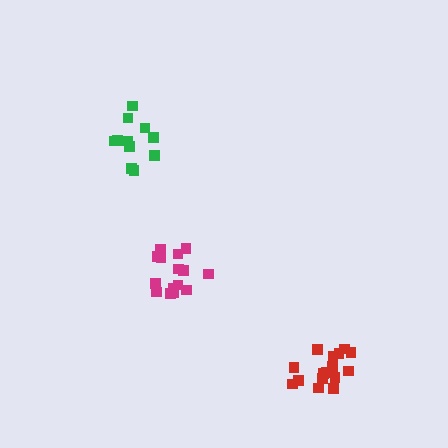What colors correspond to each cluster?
The clusters are colored: magenta, red, green.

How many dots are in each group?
Group 1: 15 dots, Group 2: 16 dots, Group 3: 11 dots (42 total).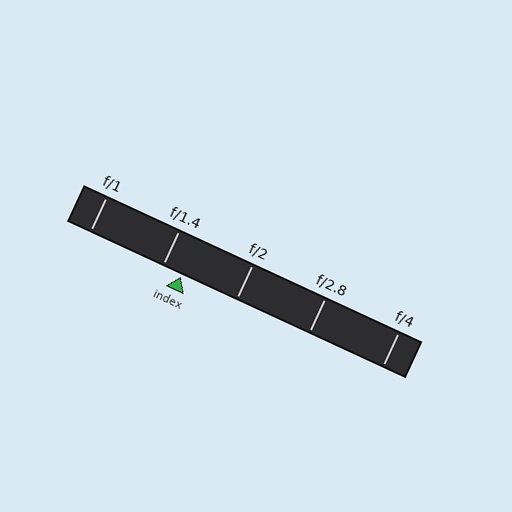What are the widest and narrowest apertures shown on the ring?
The widest aperture shown is f/1 and the narrowest is f/4.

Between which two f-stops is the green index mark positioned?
The index mark is between f/1.4 and f/2.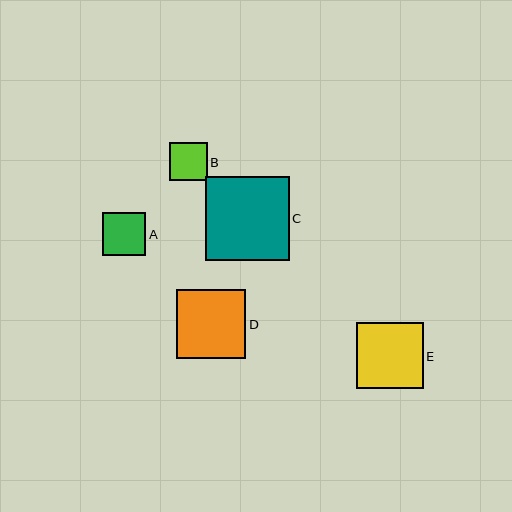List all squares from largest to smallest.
From largest to smallest: C, D, E, A, B.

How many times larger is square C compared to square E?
Square C is approximately 1.3 times the size of square E.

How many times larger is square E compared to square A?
Square E is approximately 1.5 times the size of square A.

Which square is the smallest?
Square B is the smallest with a size of approximately 38 pixels.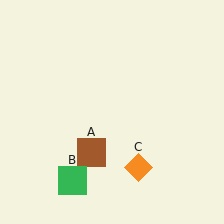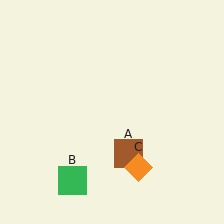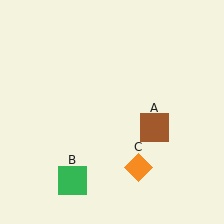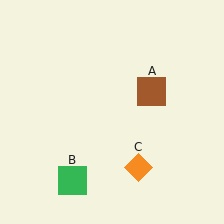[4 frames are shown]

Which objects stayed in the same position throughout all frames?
Green square (object B) and orange diamond (object C) remained stationary.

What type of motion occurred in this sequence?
The brown square (object A) rotated counterclockwise around the center of the scene.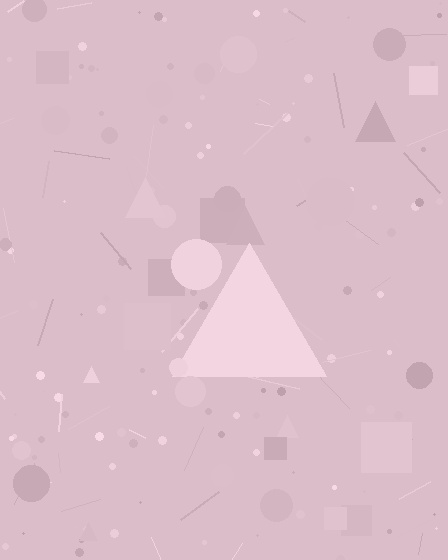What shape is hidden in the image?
A triangle is hidden in the image.